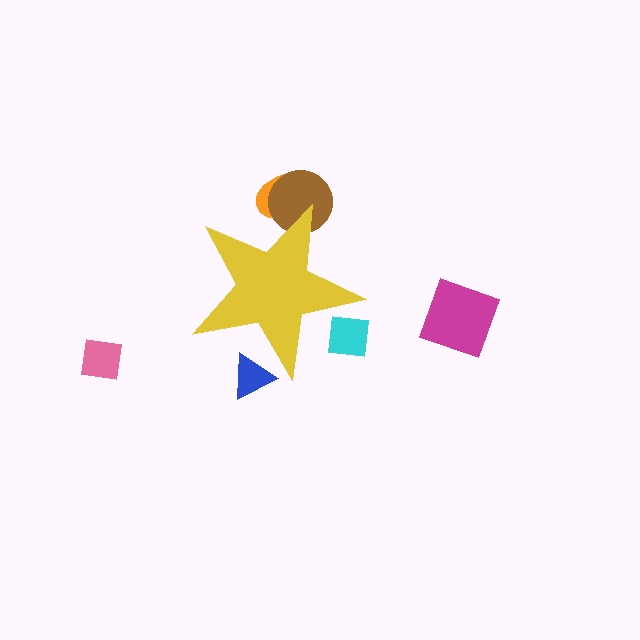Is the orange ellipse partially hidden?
Yes, the orange ellipse is partially hidden behind the yellow star.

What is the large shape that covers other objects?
A yellow star.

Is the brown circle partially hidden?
Yes, the brown circle is partially hidden behind the yellow star.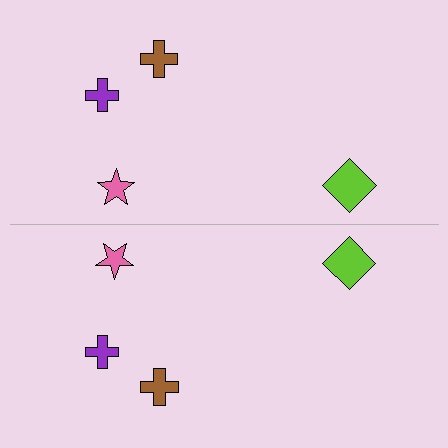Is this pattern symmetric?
Yes, this pattern has bilateral (reflection) symmetry.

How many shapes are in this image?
There are 8 shapes in this image.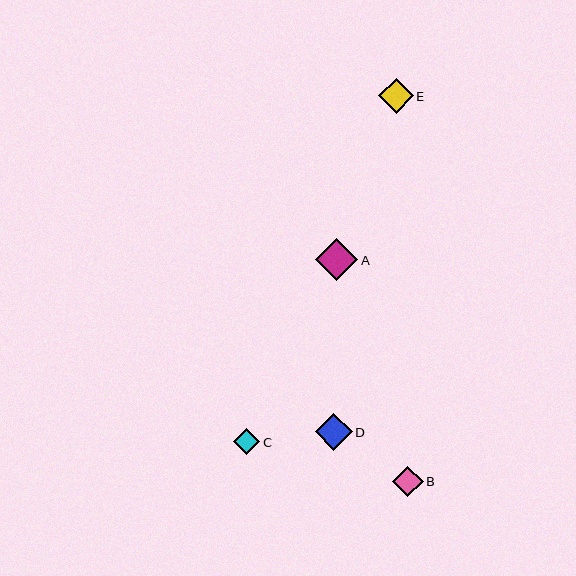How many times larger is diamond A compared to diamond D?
Diamond A is approximately 1.2 times the size of diamond D.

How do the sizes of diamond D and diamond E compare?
Diamond D and diamond E are approximately the same size.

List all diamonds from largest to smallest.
From largest to smallest: A, D, E, B, C.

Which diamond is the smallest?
Diamond C is the smallest with a size of approximately 26 pixels.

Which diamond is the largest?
Diamond A is the largest with a size of approximately 43 pixels.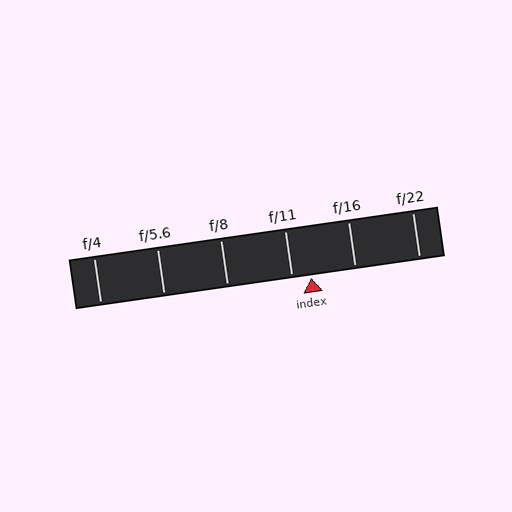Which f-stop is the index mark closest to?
The index mark is closest to f/11.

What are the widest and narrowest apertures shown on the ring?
The widest aperture shown is f/4 and the narrowest is f/22.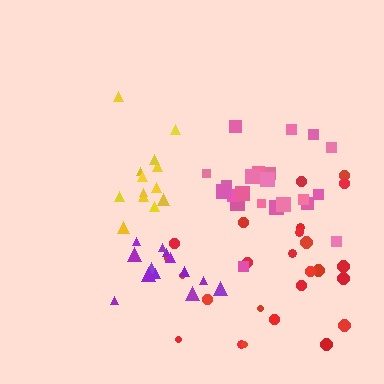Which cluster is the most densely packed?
Purple.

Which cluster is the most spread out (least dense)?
Red.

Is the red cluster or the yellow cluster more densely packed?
Yellow.